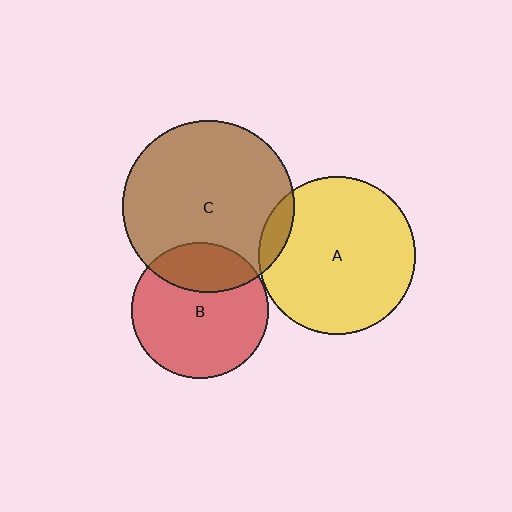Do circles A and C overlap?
Yes.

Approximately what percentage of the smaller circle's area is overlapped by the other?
Approximately 10%.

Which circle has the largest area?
Circle C (brown).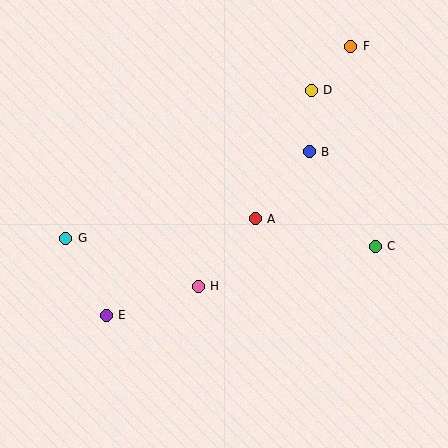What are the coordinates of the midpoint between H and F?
The midpoint between H and F is at (275, 166).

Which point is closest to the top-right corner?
Point F is closest to the top-right corner.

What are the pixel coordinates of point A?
Point A is at (255, 219).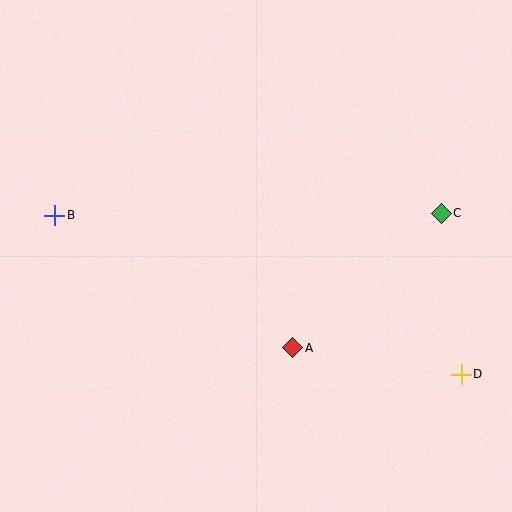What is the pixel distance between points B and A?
The distance between B and A is 273 pixels.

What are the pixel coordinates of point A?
Point A is at (293, 348).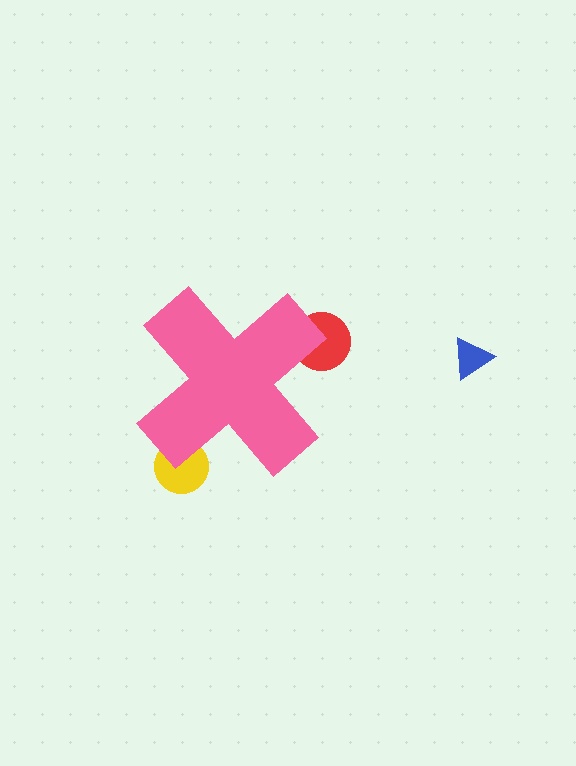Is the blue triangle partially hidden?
No, the blue triangle is fully visible.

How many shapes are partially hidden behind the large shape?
2 shapes are partially hidden.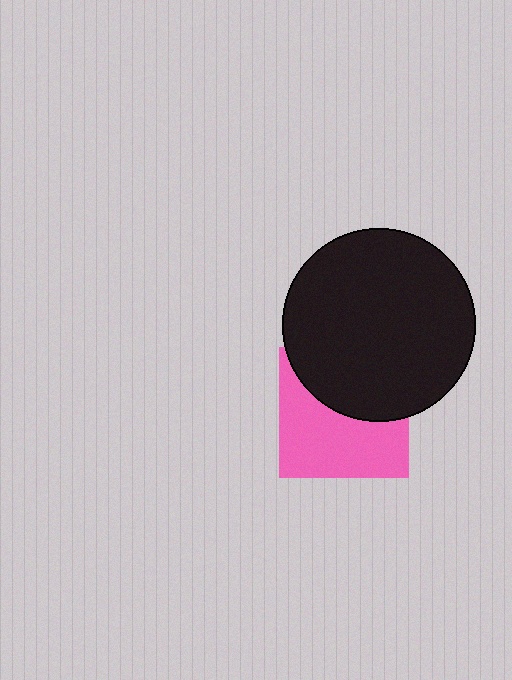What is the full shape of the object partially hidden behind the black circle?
The partially hidden object is a pink square.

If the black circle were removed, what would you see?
You would see the complete pink square.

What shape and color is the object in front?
The object in front is a black circle.